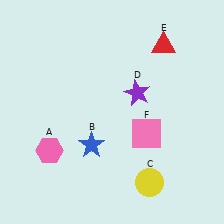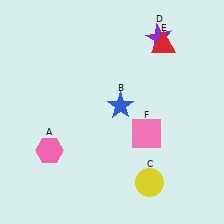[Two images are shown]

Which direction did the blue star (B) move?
The blue star (B) moved up.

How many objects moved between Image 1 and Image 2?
2 objects moved between the two images.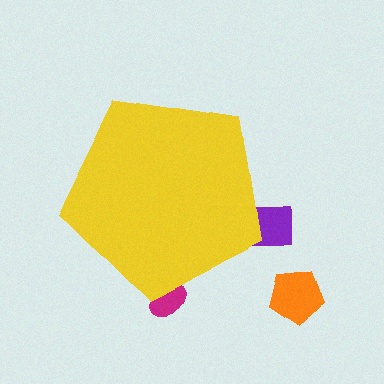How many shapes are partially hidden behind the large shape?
2 shapes are partially hidden.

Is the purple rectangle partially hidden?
Yes, the purple rectangle is partially hidden behind the yellow pentagon.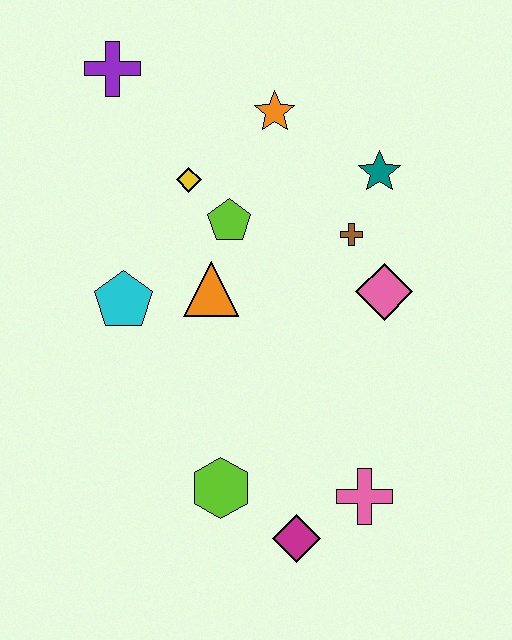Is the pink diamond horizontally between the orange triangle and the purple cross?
No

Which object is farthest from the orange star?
The magenta diamond is farthest from the orange star.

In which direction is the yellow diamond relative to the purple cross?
The yellow diamond is below the purple cross.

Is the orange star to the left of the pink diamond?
Yes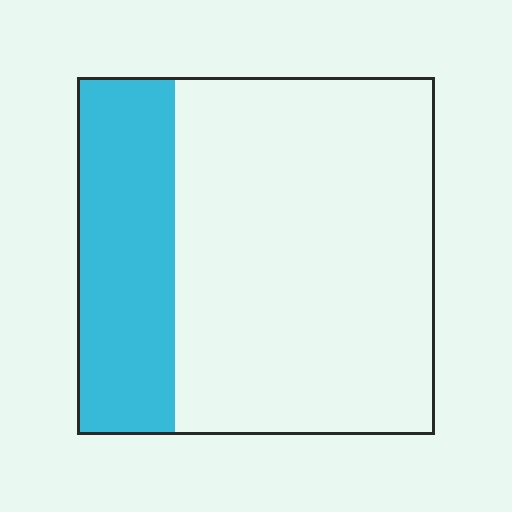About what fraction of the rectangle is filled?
About one quarter (1/4).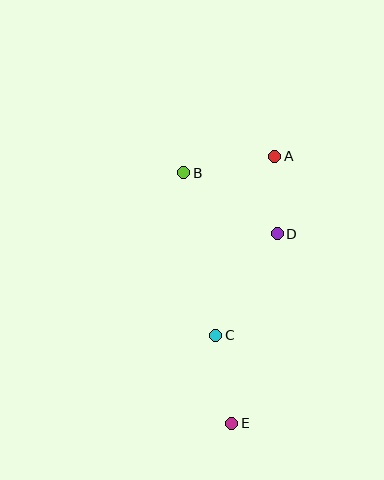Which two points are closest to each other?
Points A and D are closest to each other.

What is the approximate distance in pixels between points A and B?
The distance between A and B is approximately 92 pixels.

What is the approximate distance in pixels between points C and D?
The distance between C and D is approximately 119 pixels.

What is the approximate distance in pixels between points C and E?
The distance between C and E is approximately 89 pixels.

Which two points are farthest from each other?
Points A and E are farthest from each other.